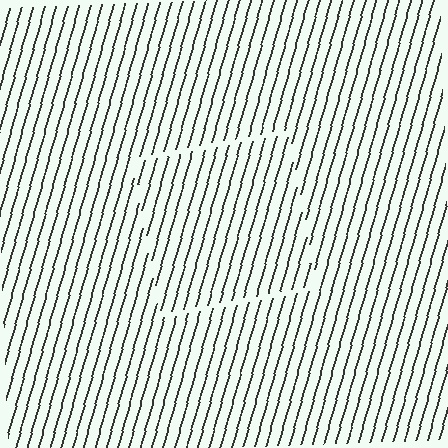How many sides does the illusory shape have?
4 sides — the line-ends trace a square.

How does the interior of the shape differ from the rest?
The interior of the shape contains the same grating, shifted by half a period — the contour is defined by the phase discontinuity where line-ends from the inner and outer gratings abut.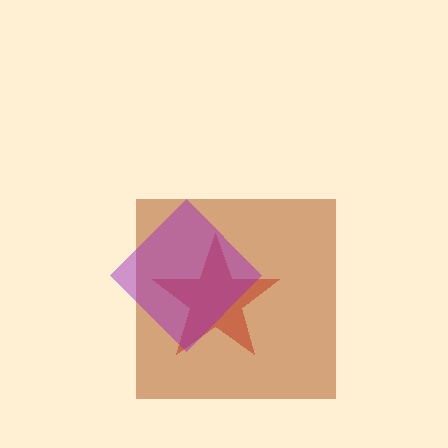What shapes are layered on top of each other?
The layered shapes are: a red star, a brown square, a purple diamond.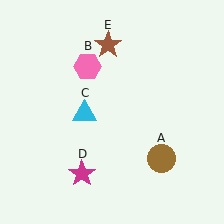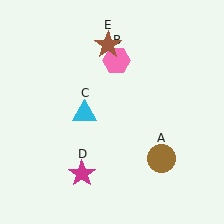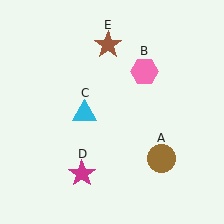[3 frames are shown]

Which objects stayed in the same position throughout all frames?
Brown circle (object A) and cyan triangle (object C) and magenta star (object D) and brown star (object E) remained stationary.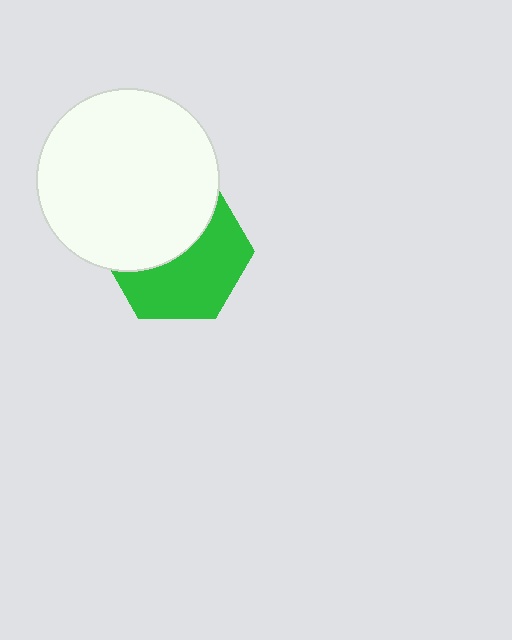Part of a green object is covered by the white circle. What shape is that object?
It is a hexagon.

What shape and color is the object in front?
The object in front is a white circle.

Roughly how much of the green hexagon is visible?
About half of it is visible (roughly 53%).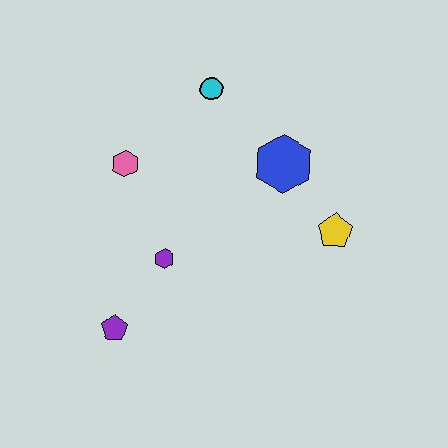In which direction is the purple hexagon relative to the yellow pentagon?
The purple hexagon is to the left of the yellow pentagon.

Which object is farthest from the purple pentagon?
The cyan circle is farthest from the purple pentagon.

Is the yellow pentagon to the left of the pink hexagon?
No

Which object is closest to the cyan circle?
The blue hexagon is closest to the cyan circle.